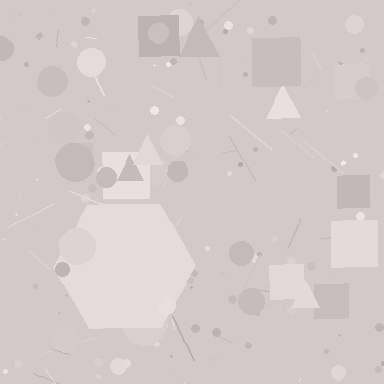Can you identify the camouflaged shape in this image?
The camouflaged shape is a hexagon.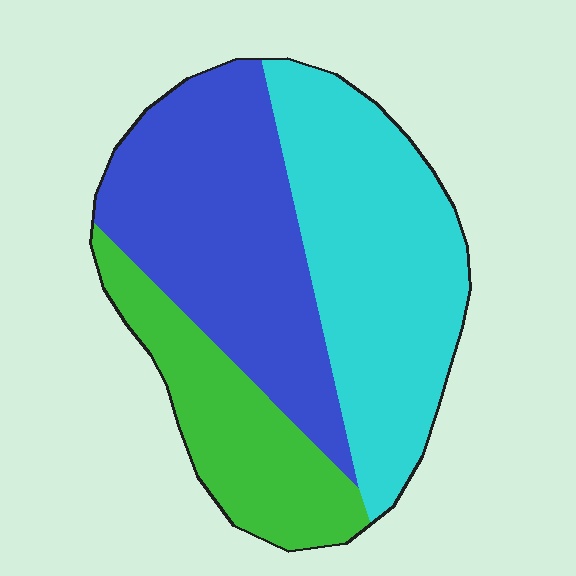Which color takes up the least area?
Green, at roughly 20%.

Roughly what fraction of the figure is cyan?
Cyan takes up between a third and a half of the figure.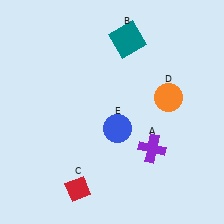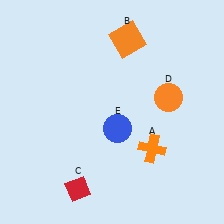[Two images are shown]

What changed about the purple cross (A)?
In Image 1, A is purple. In Image 2, it changed to orange.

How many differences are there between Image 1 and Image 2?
There are 2 differences between the two images.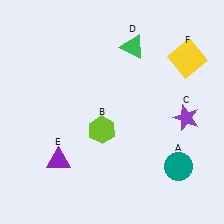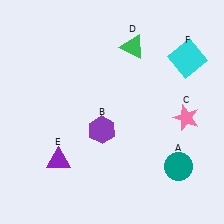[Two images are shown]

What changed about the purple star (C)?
In Image 1, C is purple. In Image 2, it changed to pink.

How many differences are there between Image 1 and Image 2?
There are 3 differences between the two images.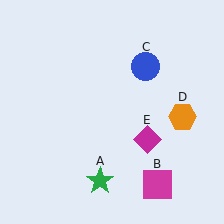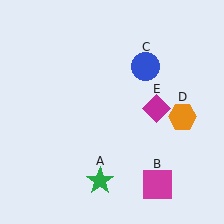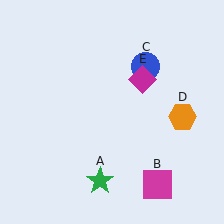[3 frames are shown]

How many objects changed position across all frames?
1 object changed position: magenta diamond (object E).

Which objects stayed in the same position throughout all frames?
Green star (object A) and magenta square (object B) and blue circle (object C) and orange hexagon (object D) remained stationary.